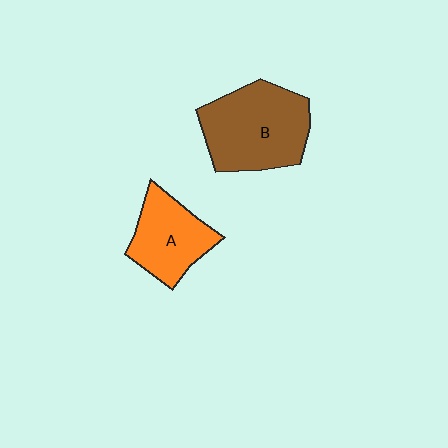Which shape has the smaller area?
Shape A (orange).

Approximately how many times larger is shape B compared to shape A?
Approximately 1.5 times.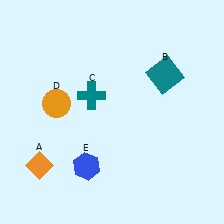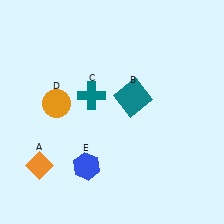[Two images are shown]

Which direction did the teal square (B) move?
The teal square (B) moved left.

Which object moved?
The teal square (B) moved left.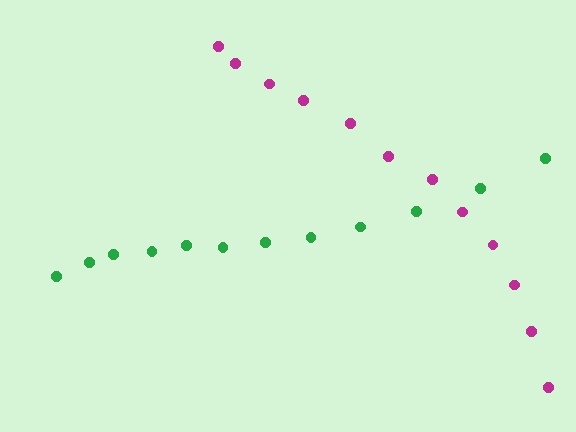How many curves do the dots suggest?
There are 2 distinct paths.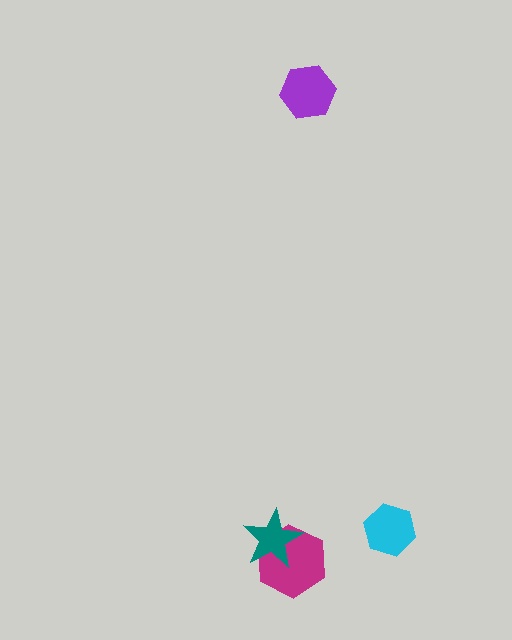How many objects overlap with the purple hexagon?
0 objects overlap with the purple hexagon.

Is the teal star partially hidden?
No, no other shape covers it.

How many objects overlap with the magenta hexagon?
1 object overlaps with the magenta hexagon.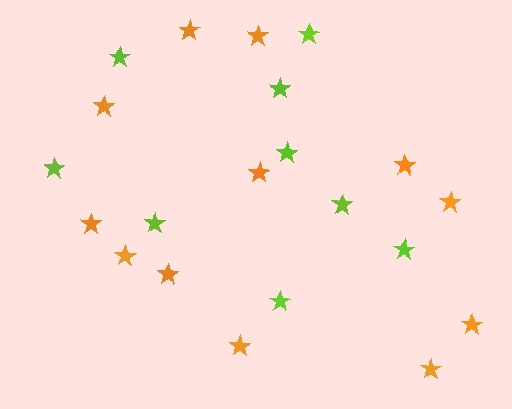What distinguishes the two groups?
There are 2 groups: one group of orange stars (12) and one group of lime stars (9).